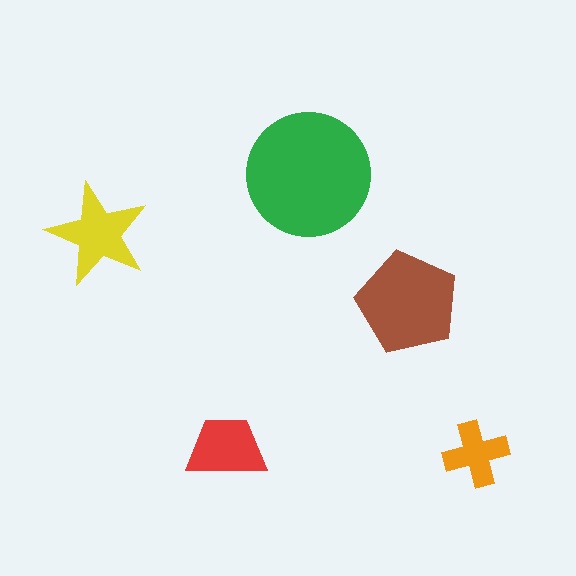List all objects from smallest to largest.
The orange cross, the red trapezoid, the yellow star, the brown pentagon, the green circle.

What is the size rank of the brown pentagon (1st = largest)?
2nd.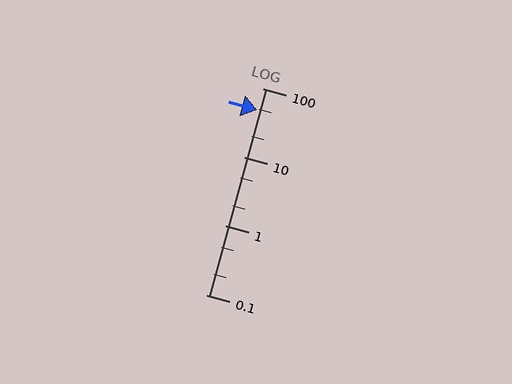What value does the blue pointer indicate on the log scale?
The pointer indicates approximately 48.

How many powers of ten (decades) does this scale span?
The scale spans 3 decades, from 0.1 to 100.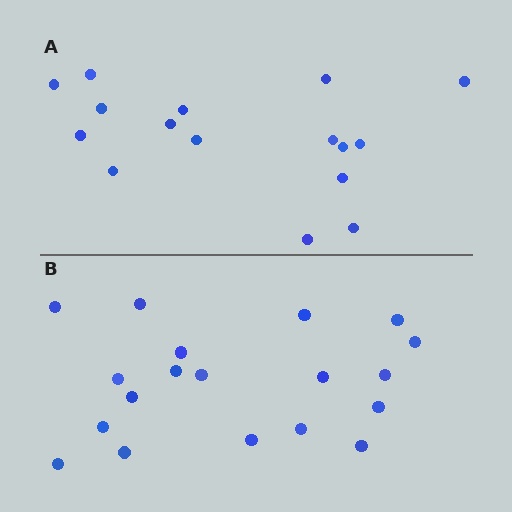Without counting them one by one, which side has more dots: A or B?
Region B (the bottom region) has more dots.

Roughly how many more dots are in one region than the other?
Region B has just a few more — roughly 2 or 3 more dots than region A.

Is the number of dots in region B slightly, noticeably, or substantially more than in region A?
Region B has only slightly more — the two regions are fairly close. The ratio is roughly 1.2 to 1.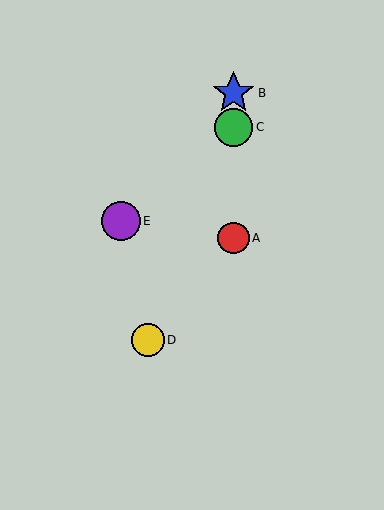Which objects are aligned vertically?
Objects A, B, C are aligned vertically.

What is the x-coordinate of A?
Object A is at x≈234.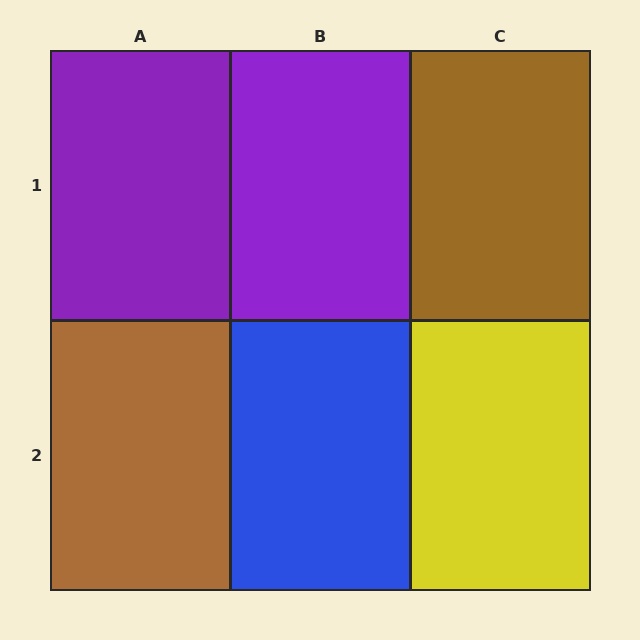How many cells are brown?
2 cells are brown.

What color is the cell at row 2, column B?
Blue.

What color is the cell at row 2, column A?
Brown.